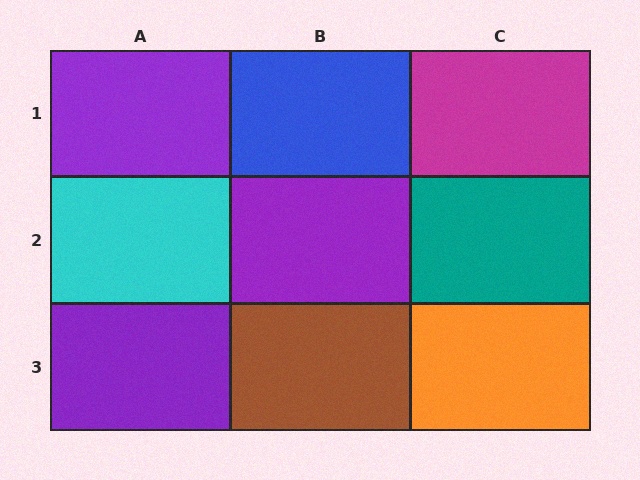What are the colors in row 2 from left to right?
Cyan, purple, teal.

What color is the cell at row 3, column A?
Purple.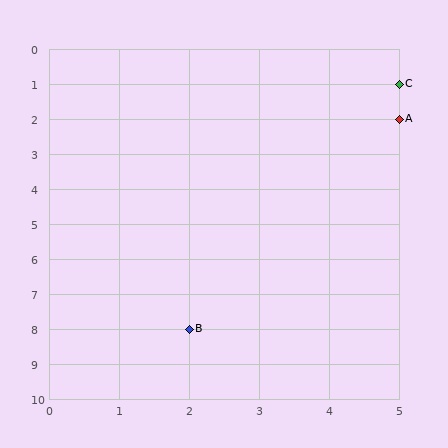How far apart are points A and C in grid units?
Points A and C are 1 row apart.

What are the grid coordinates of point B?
Point B is at grid coordinates (2, 8).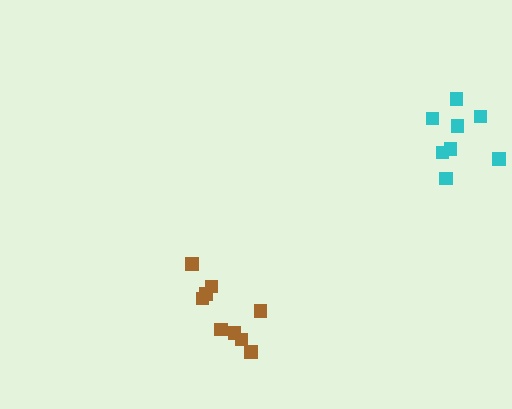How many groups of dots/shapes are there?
There are 2 groups.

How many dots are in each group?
Group 1: 9 dots, Group 2: 8 dots (17 total).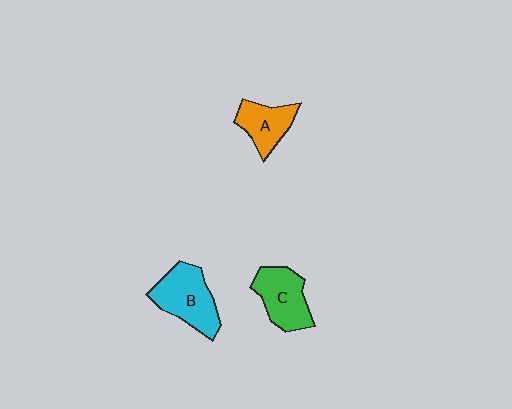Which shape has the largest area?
Shape B (cyan).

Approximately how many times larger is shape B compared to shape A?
Approximately 1.5 times.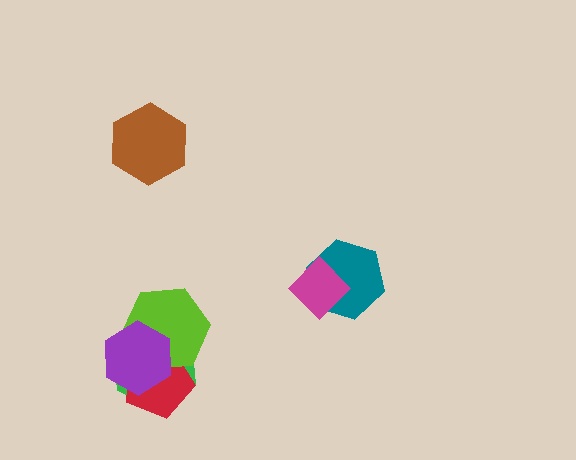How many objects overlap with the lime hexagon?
3 objects overlap with the lime hexagon.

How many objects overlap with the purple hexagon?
3 objects overlap with the purple hexagon.